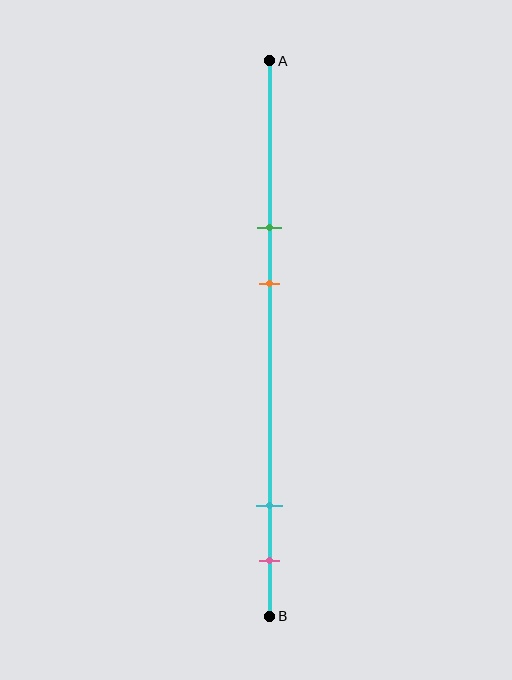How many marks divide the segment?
There are 4 marks dividing the segment.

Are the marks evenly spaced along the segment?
No, the marks are not evenly spaced.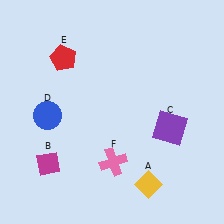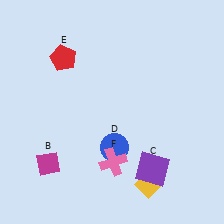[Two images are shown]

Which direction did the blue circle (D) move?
The blue circle (D) moved right.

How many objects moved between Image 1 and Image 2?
2 objects moved between the two images.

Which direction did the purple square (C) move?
The purple square (C) moved down.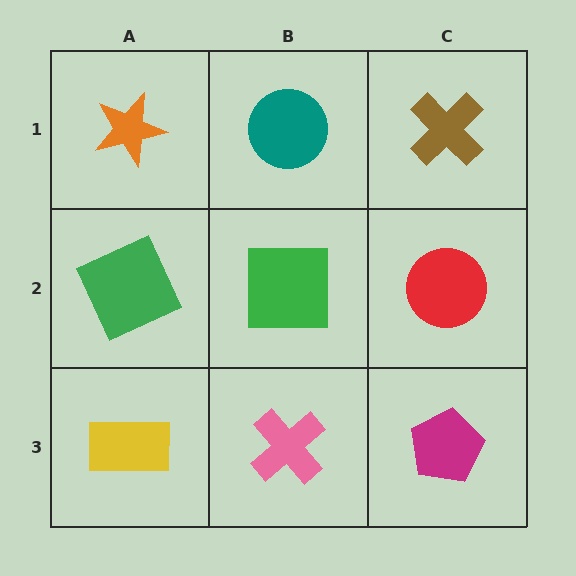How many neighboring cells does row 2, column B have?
4.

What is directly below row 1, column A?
A green square.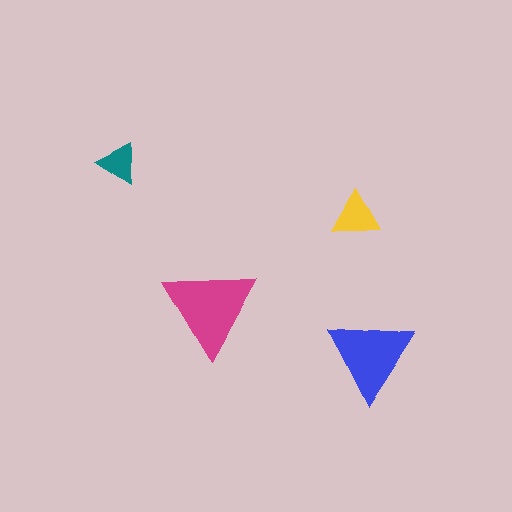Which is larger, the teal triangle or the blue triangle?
The blue one.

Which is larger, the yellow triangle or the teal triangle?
The yellow one.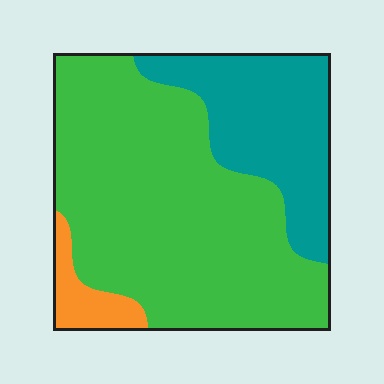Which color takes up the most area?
Green, at roughly 65%.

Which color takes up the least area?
Orange, at roughly 5%.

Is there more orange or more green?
Green.